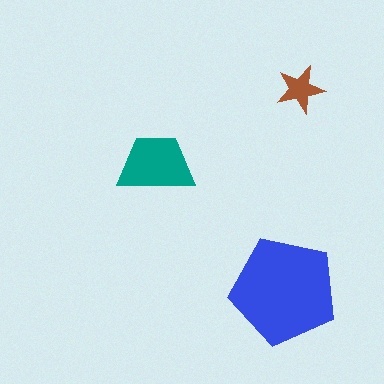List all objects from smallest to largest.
The brown star, the teal trapezoid, the blue pentagon.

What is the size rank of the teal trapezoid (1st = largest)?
2nd.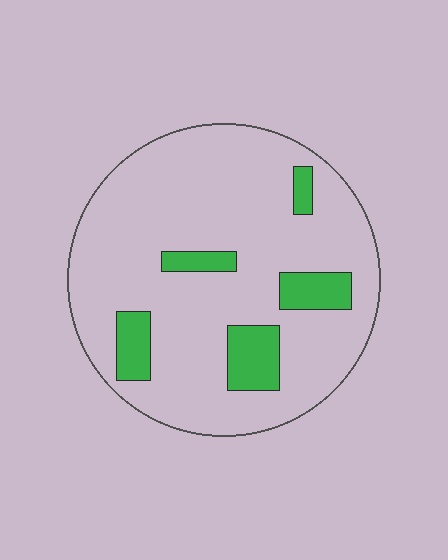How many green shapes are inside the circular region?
5.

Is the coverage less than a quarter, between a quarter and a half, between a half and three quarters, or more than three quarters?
Less than a quarter.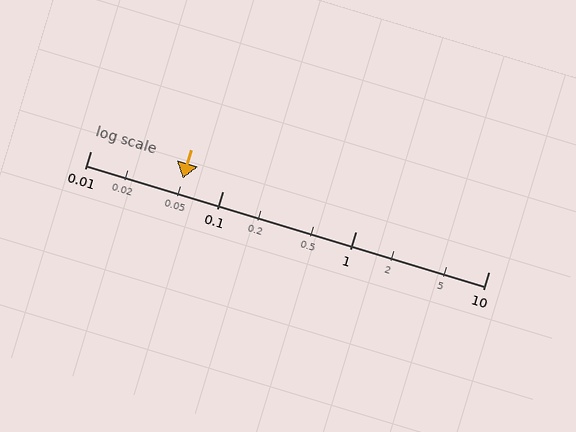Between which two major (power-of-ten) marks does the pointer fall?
The pointer is between 0.01 and 0.1.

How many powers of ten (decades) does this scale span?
The scale spans 3 decades, from 0.01 to 10.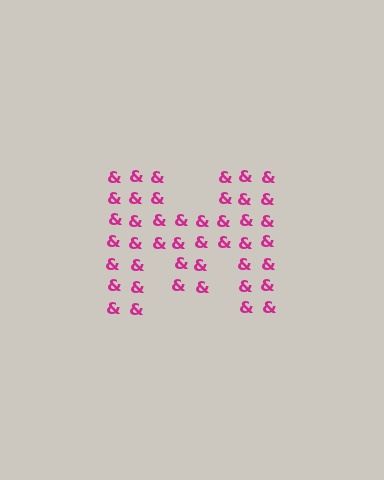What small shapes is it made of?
It is made of small ampersands.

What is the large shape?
The large shape is the letter M.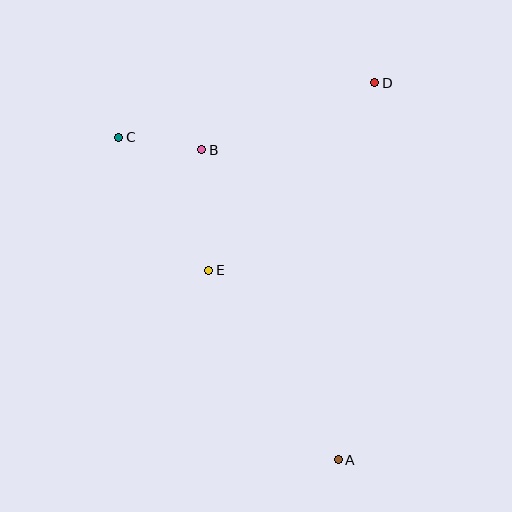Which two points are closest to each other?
Points B and C are closest to each other.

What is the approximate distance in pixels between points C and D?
The distance between C and D is approximately 262 pixels.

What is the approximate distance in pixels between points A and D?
The distance between A and D is approximately 379 pixels.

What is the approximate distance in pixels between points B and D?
The distance between B and D is approximately 186 pixels.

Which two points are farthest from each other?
Points A and C are farthest from each other.